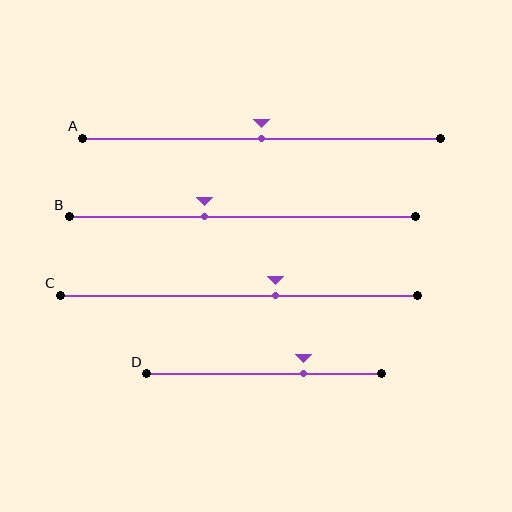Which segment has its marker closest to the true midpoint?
Segment A has its marker closest to the true midpoint.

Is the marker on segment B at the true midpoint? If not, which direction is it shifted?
No, the marker on segment B is shifted to the left by about 11% of the segment length.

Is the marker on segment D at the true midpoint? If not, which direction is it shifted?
No, the marker on segment D is shifted to the right by about 17% of the segment length.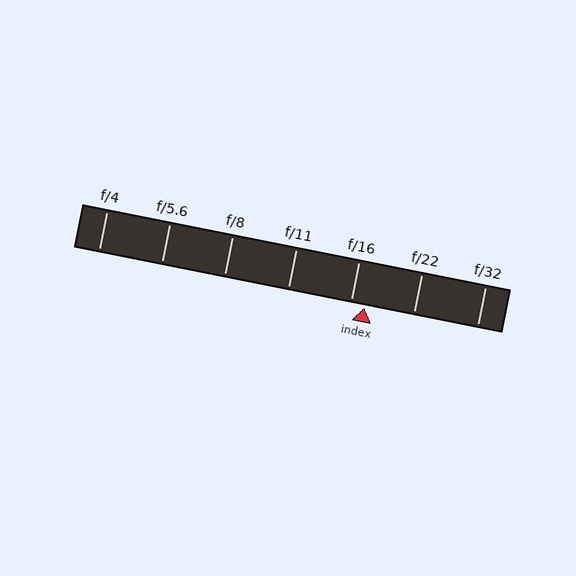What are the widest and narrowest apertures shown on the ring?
The widest aperture shown is f/4 and the narrowest is f/32.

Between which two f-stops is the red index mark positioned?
The index mark is between f/16 and f/22.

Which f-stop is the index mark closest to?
The index mark is closest to f/16.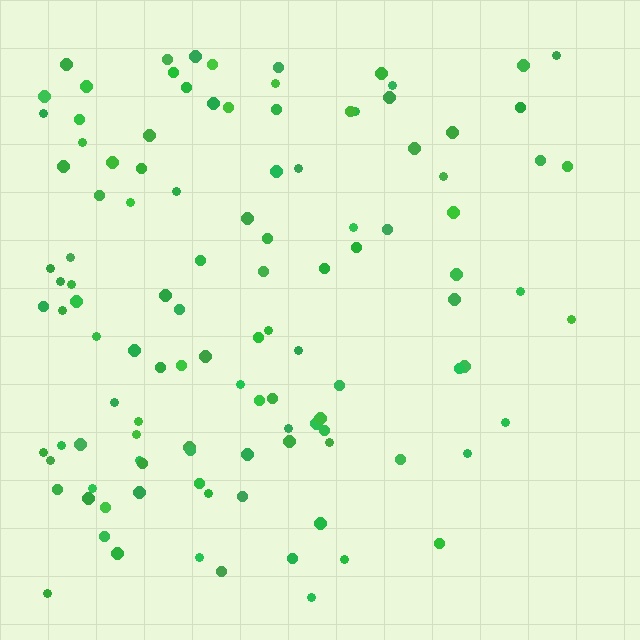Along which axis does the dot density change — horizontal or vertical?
Horizontal.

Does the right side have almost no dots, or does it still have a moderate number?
Still a moderate number, just noticeably fewer than the left.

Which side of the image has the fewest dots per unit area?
The right.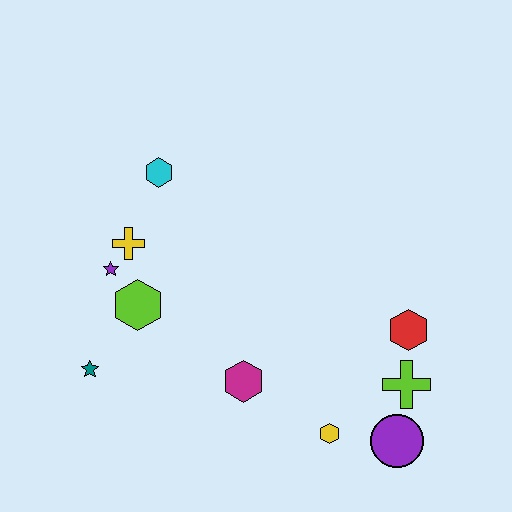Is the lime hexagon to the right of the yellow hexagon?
No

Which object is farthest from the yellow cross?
The purple circle is farthest from the yellow cross.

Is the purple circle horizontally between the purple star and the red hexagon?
Yes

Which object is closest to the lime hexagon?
The purple star is closest to the lime hexagon.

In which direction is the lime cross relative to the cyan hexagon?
The lime cross is to the right of the cyan hexagon.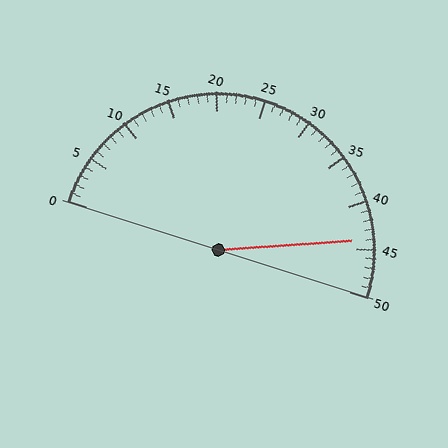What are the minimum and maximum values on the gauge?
The gauge ranges from 0 to 50.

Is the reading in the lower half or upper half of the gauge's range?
The reading is in the upper half of the range (0 to 50).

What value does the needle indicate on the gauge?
The needle indicates approximately 44.